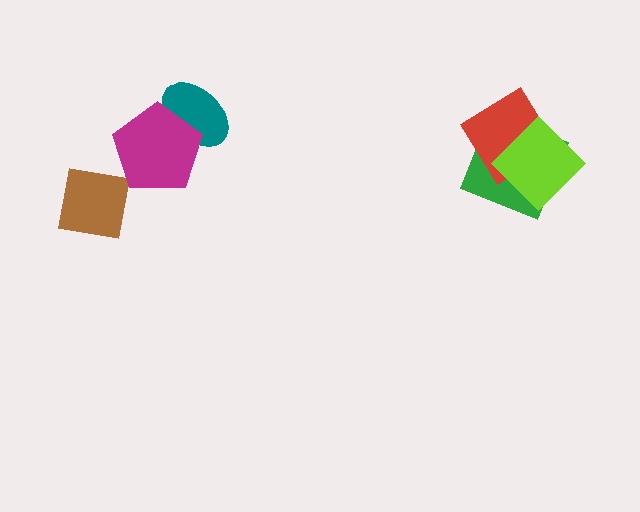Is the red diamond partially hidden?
Yes, it is partially covered by another shape.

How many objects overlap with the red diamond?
2 objects overlap with the red diamond.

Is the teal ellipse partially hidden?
Yes, it is partially covered by another shape.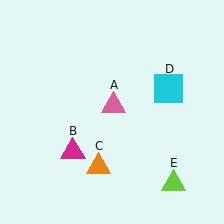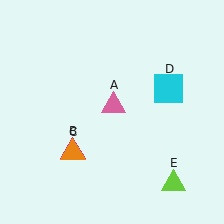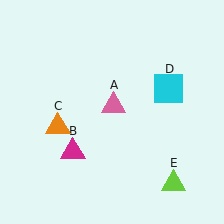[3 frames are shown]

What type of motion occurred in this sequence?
The orange triangle (object C) rotated clockwise around the center of the scene.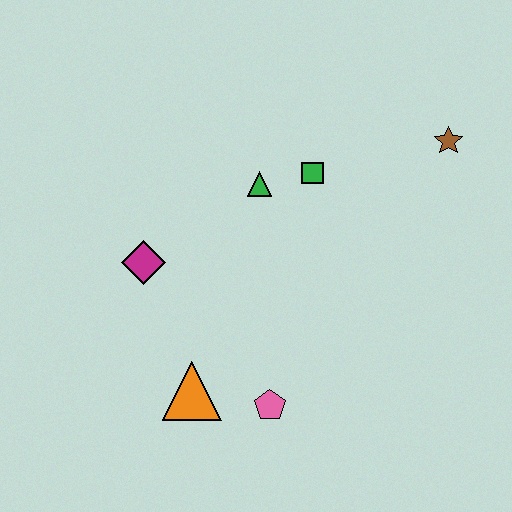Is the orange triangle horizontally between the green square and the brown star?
No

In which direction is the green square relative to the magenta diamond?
The green square is to the right of the magenta diamond.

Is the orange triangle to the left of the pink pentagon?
Yes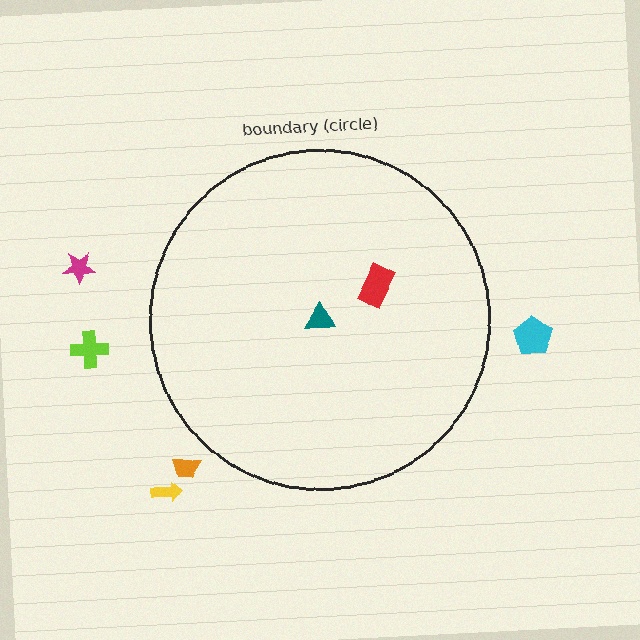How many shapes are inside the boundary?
2 inside, 5 outside.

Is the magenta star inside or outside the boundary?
Outside.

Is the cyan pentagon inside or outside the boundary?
Outside.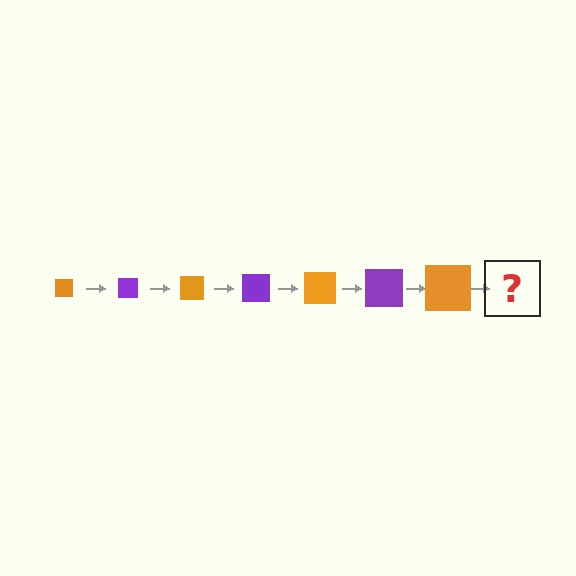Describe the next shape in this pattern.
It should be a purple square, larger than the previous one.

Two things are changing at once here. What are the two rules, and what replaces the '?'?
The two rules are that the square grows larger each step and the color cycles through orange and purple. The '?' should be a purple square, larger than the previous one.